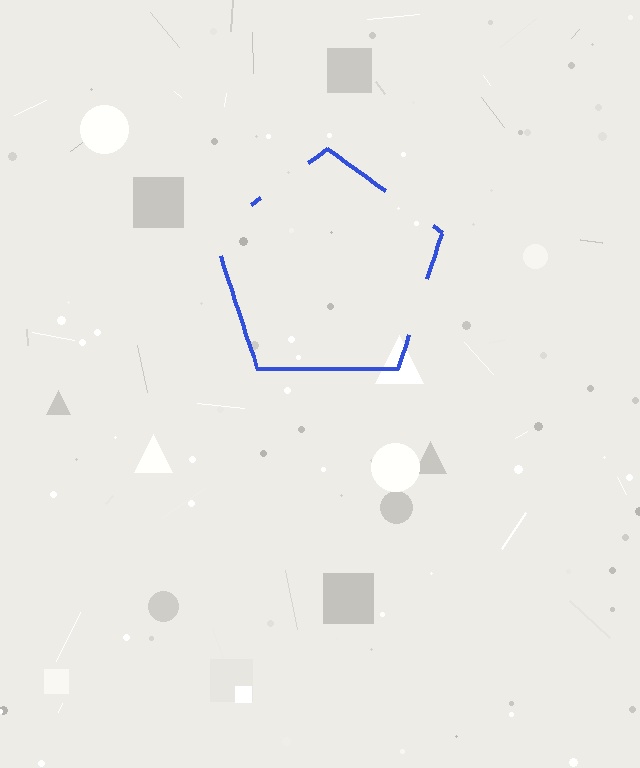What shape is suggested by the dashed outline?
The dashed outline suggests a pentagon.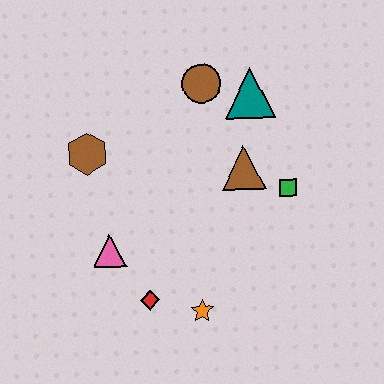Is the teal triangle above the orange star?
Yes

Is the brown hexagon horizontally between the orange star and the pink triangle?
No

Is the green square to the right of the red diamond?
Yes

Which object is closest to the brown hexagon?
The pink triangle is closest to the brown hexagon.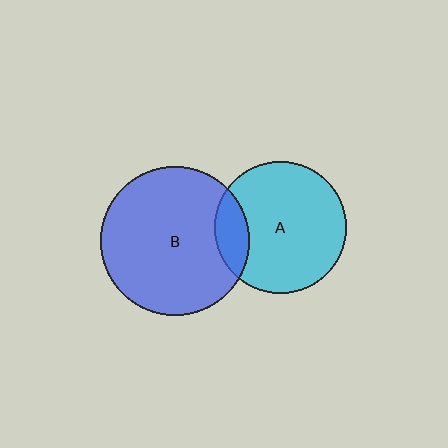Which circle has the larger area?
Circle B (blue).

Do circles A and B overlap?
Yes.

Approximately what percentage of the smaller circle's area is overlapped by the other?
Approximately 15%.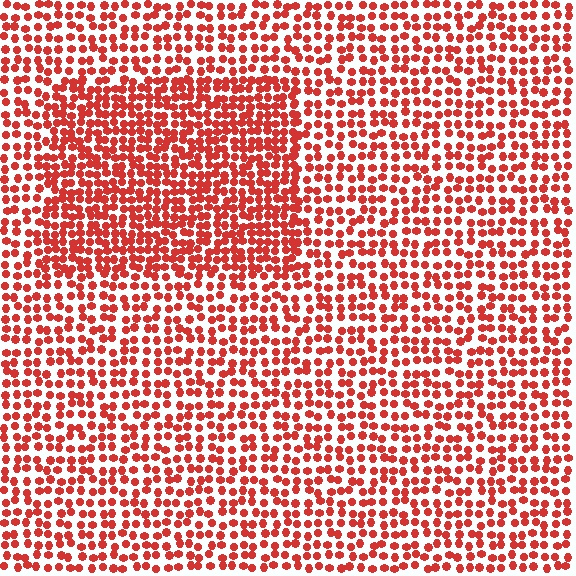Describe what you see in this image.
The image contains small red elements arranged at two different densities. A rectangle-shaped region is visible where the elements are more densely packed than the surrounding area.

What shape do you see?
I see a rectangle.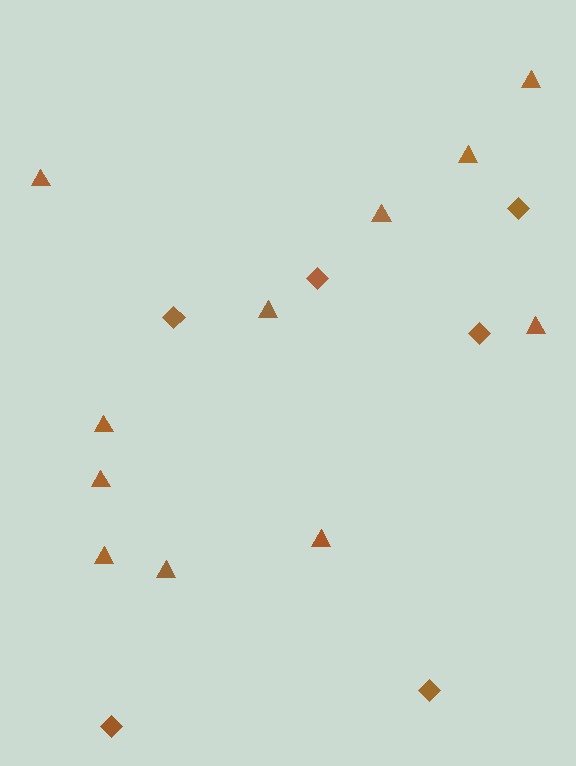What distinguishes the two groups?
There are 2 groups: one group of diamonds (6) and one group of triangles (11).